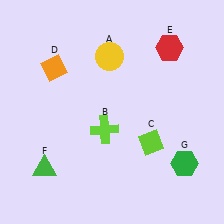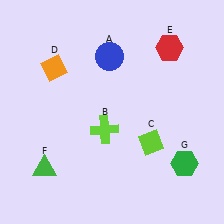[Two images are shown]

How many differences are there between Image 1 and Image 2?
There is 1 difference between the two images.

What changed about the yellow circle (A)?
In Image 1, A is yellow. In Image 2, it changed to blue.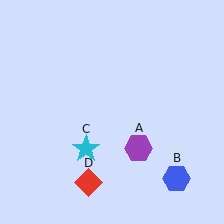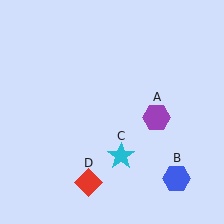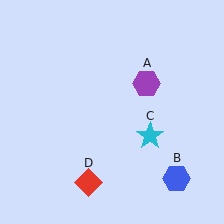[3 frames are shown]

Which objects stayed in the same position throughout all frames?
Blue hexagon (object B) and red diamond (object D) remained stationary.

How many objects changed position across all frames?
2 objects changed position: purple hexagon (object A), cyan star (object C).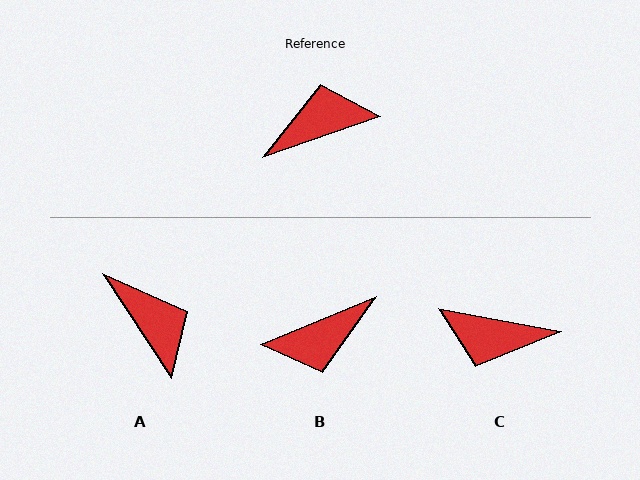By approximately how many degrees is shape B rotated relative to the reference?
Approximately 176 degrees clockwise.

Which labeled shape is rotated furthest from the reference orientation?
B, about 176 degrees away.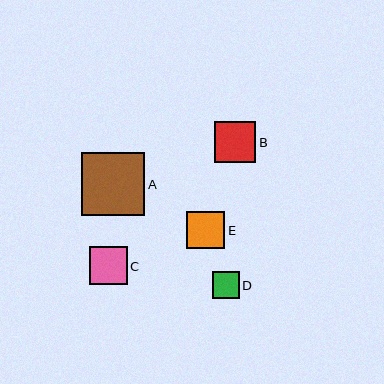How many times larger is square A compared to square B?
Square A is approximately 1.5 times the size of square B.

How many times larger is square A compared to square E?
Square A is approximately 1.7 times the size of square E.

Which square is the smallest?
Square D is the smallest with a size of approximately 27 pixels.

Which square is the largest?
Square A is the largest with a size of approximately 63 pixels.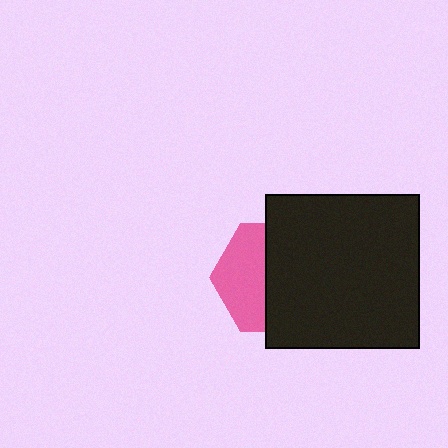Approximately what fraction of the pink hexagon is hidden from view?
Roughly 57% of the pink hexagon is hidden behind the black square.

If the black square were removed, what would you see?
You would see the complete pink hexagon.